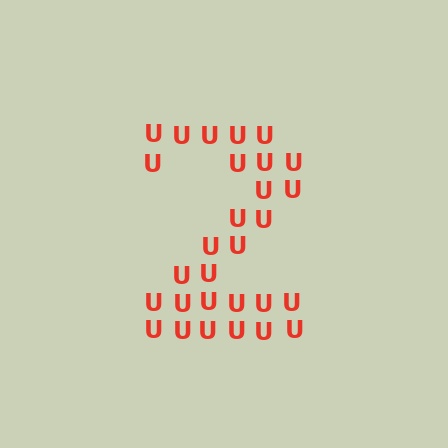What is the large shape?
The large shape is the digit 2.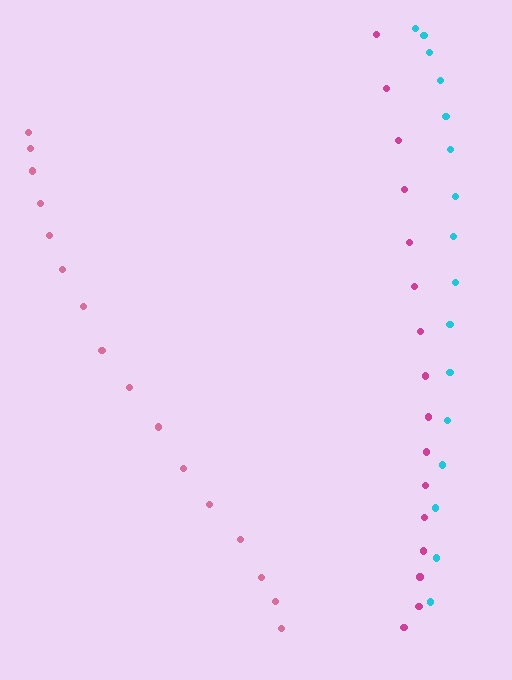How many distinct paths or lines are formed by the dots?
There are 3 distinct paths.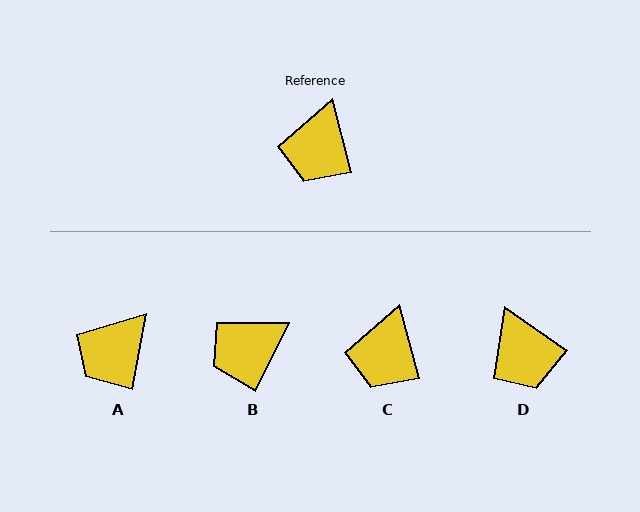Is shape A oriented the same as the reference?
No, it is off by about 24 degrees.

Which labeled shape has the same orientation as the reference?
C.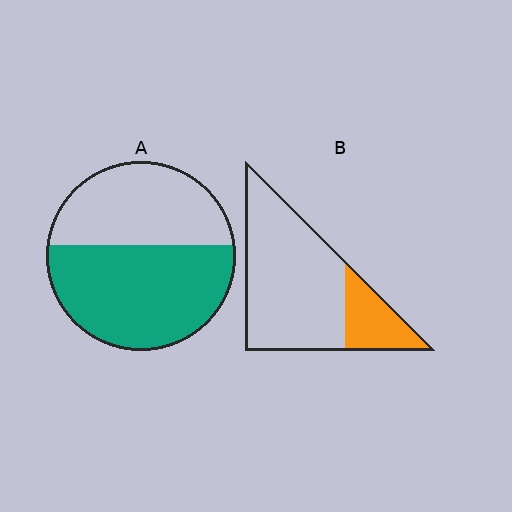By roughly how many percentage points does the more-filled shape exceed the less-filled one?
By roughly 35 percentage points (A over B).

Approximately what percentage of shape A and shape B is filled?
A is approximately 55% and B is approximately 25%.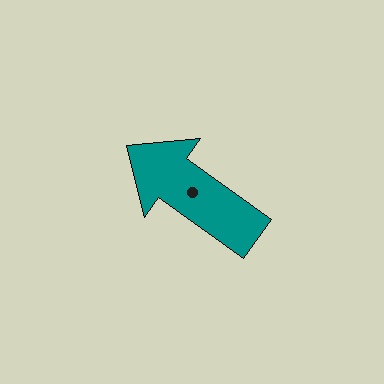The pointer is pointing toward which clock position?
Roughly 10 o'clock.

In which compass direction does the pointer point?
Northwest.